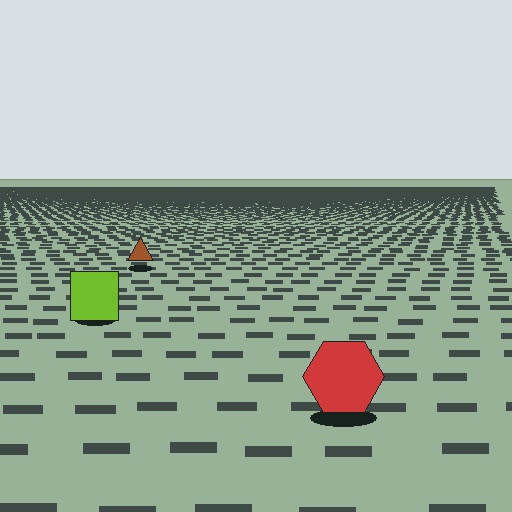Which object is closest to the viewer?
The red hexagon is closest. The texture marks near it are larger and more spread out.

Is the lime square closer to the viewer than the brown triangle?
Yes. The lime square is closer — you can tell from the texture gradient: the ground texture is coarser near it.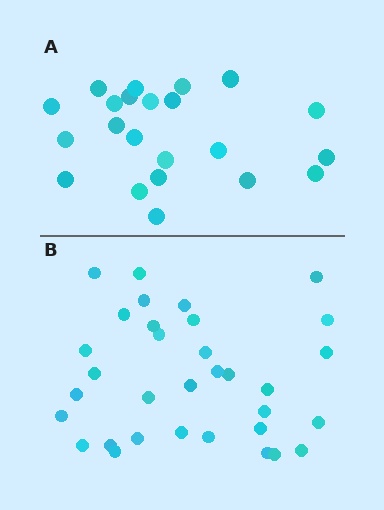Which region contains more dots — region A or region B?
Region B (the bottom region) has more dots.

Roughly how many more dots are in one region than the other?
Region B has roughly 12 or so more dots than region A.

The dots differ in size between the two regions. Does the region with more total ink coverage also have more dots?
No. Region A has more total ink coverage because its dots are larger, but region B actually contains more individual dots. Total area can be misleading — the number of items is what matters here.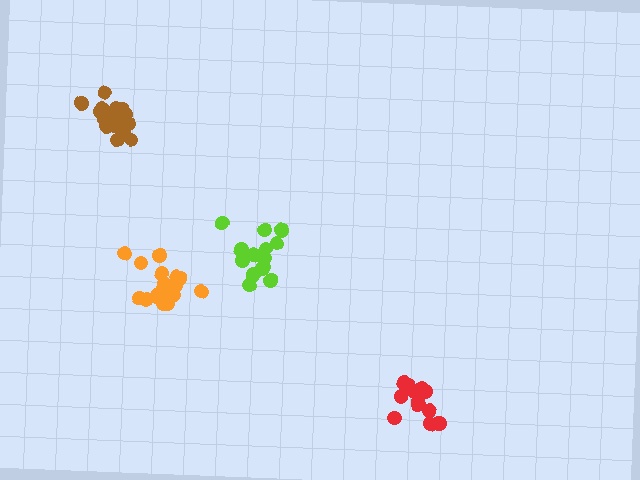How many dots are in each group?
Group 1: 15 dots, Group 2: 15 dots, Group 3: 21 dots, Group 4: 21 dots (72 total).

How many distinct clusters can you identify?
There are 4 distinct clusters.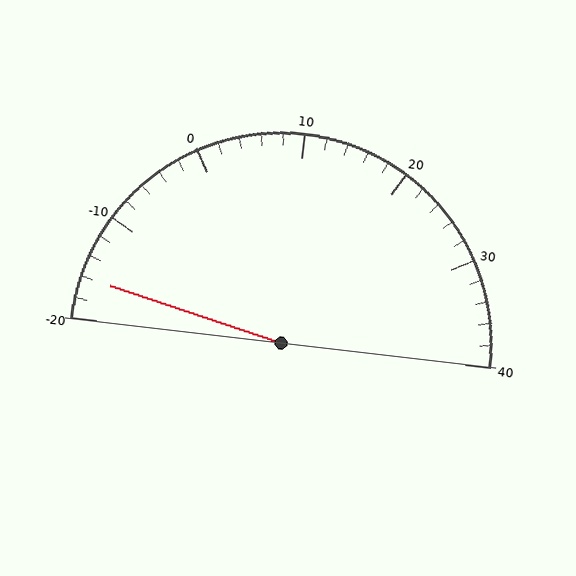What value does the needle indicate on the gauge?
The needle indicates approximately -16.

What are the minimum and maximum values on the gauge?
The gauge ranges from -20 to 40.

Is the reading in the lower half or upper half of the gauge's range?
The reading is in the lower half of the range (-20 to 40).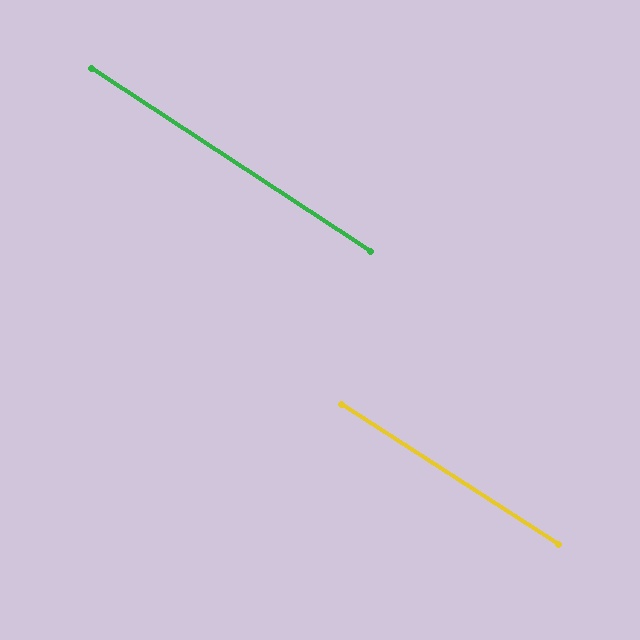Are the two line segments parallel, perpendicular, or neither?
Parallel — their directions differ by only 0.4°.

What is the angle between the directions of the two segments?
Approximately 0 degrees.